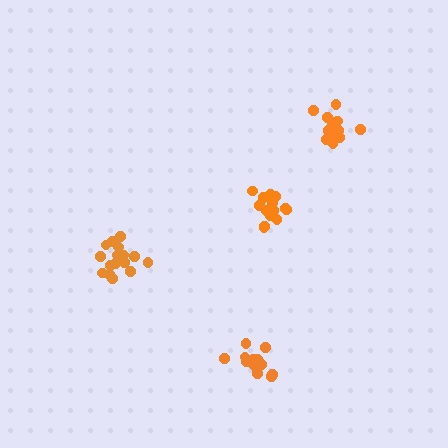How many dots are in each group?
Group 1: 14 dots, Group 2: 18 dots, Group 3: 19 dots, Group 4: 14 dots (65 total).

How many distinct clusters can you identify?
There are 4 distinct clusters.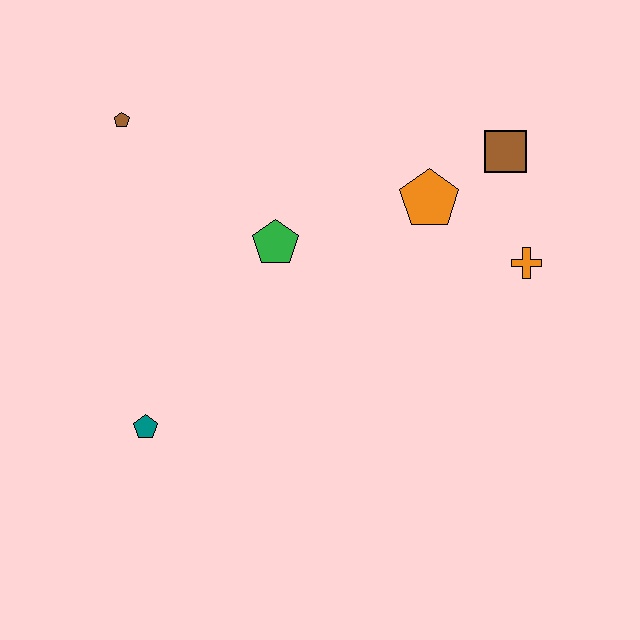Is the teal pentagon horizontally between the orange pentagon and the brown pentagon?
Yes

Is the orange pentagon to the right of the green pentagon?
Yes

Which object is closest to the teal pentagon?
The green pentagon is closest to the teal pentagon.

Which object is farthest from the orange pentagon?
The teal pentagon is farthest from the orange pentagon.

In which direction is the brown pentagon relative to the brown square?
The brown pentagon is to the left of the brown square.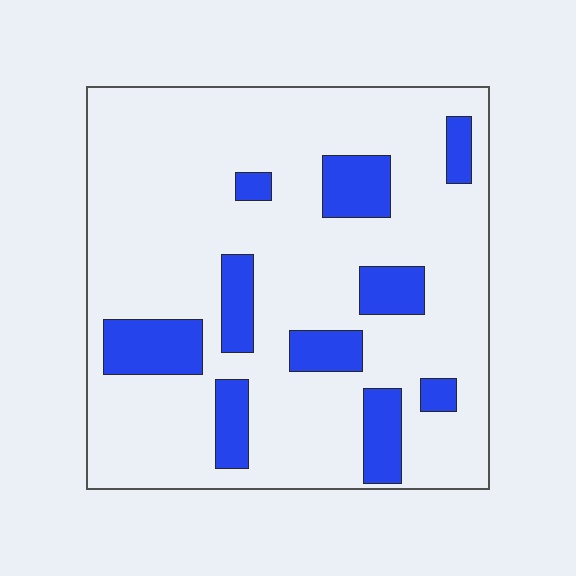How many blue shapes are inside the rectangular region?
10.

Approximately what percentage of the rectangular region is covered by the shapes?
Approximately 20%.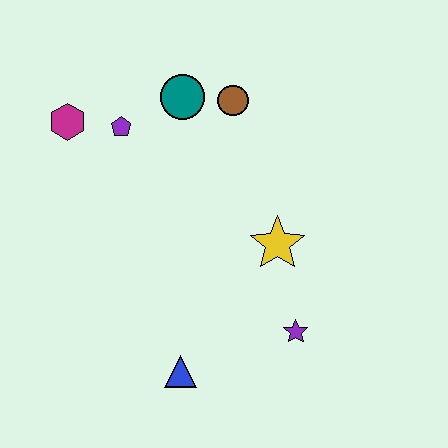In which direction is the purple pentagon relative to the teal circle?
The purple pentagon is to the left of the teal circle.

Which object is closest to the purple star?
The yellow star is closest to the purple star.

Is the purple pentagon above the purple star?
Yes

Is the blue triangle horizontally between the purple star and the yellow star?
No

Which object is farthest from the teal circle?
The blue triangle is farthest from the teal circle.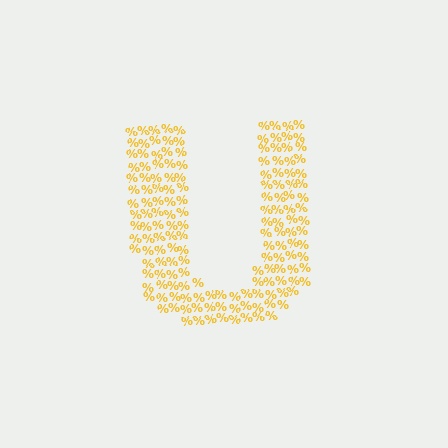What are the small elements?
The small elements are percent signs.